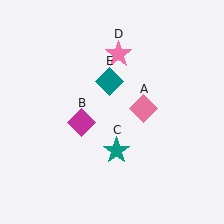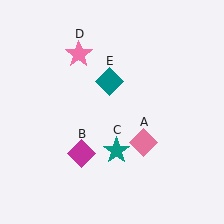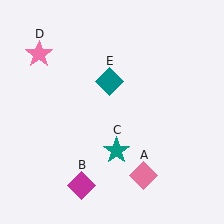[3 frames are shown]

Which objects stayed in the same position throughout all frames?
Teal star (object C) and teal diamond (object E) remained stationary.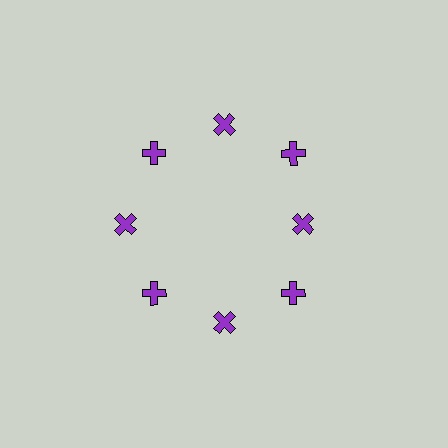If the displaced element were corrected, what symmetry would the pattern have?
It would have 8-fold rotational symmetry — the pattern would map onto itself every 45 degrees.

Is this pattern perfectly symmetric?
No. The 8 purple crosses are arranged in a ring, but one element near the 3 o'clock position is pulled inward toward the center, breaking the 8-fold rotational symmetry.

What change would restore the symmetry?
The symmetry would be restored by moving it outward, back onto the ring so that all 8 crosses sit at equal angles and equal distance from the center.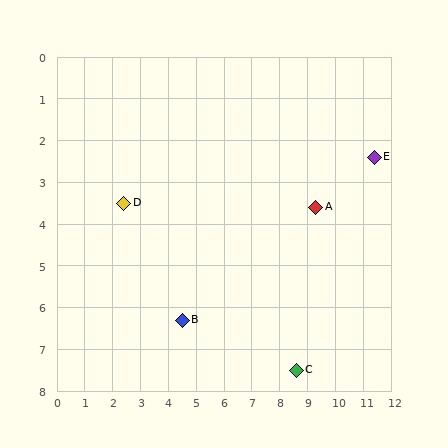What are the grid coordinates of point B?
Point B is at approximately (4.5, 6.3).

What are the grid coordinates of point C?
Point C is at approximately (8.6, 7.5).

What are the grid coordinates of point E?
Point E is at approximately (11.4, 2.4).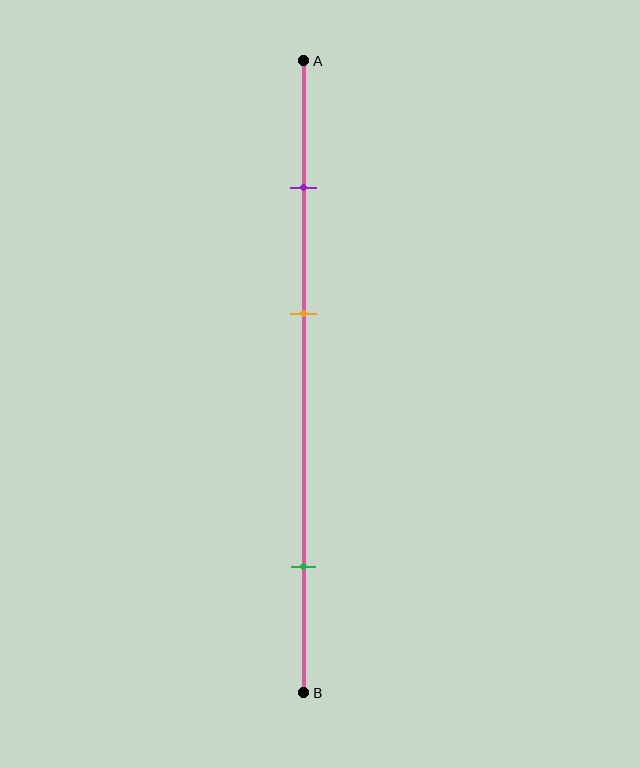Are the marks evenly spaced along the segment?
No, the marks are not evenly spaced.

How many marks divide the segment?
There are 3 marks dividing the segment.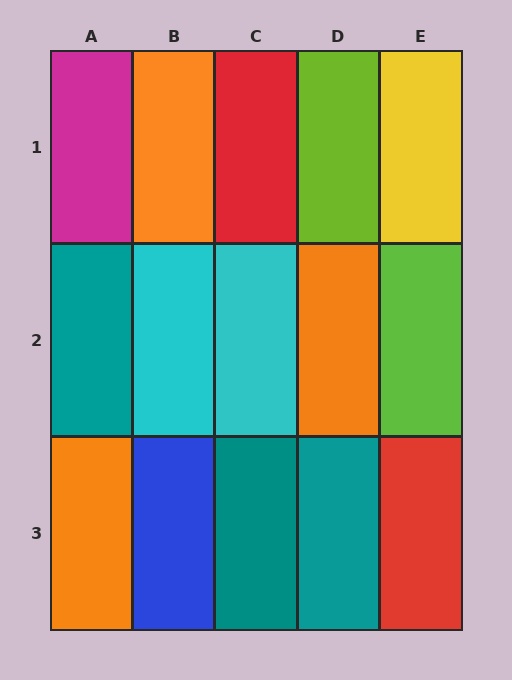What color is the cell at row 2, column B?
Cyan.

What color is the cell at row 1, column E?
Yellow.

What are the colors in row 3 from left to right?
Orange, blue, teal, teal, red.